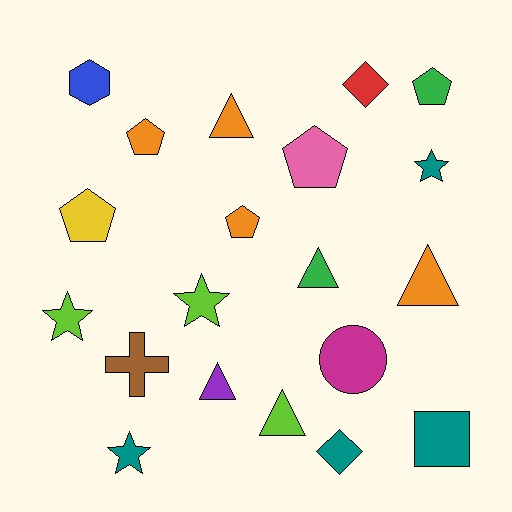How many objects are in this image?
There are 20 objects.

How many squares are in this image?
There is 1 square.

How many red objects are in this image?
There is 1 red object.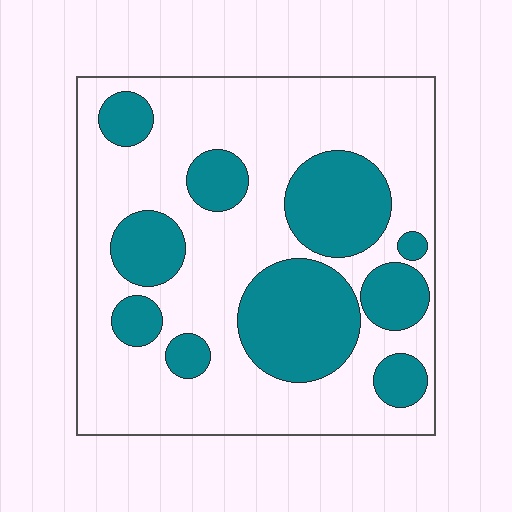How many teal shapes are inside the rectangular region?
10.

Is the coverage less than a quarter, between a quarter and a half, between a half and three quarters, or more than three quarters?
Between a quarter and a half.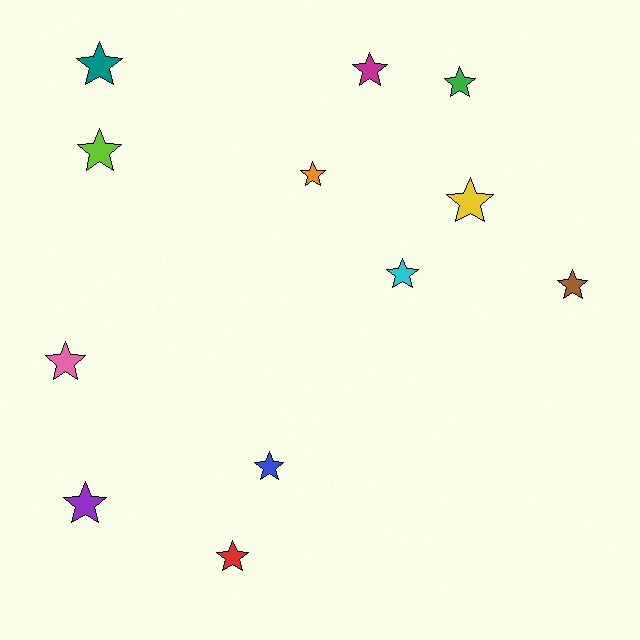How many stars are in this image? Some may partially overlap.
There are 12 stars.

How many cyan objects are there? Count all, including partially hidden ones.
There is 1 cyan object.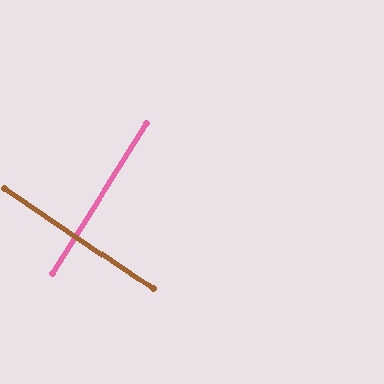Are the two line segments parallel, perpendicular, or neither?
Perpendicular — they meet at approximately 88°.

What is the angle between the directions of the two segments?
Approximately 88 degrees.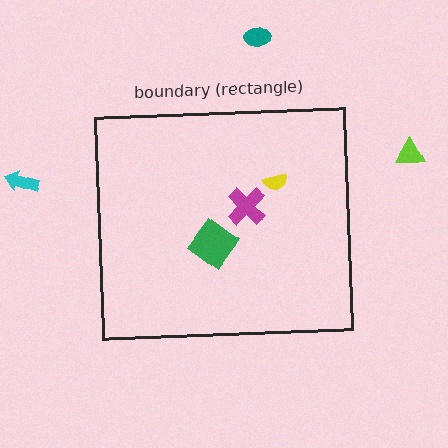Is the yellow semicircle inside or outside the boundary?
Inside.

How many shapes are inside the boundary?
3 inside, 3 outside.